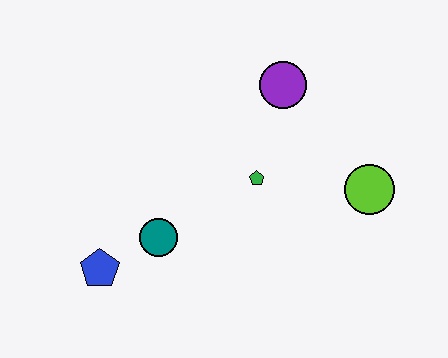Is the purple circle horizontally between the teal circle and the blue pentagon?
No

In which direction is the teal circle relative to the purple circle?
The teal circle is below the purple circle.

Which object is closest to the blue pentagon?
The teal circle is closest to the blue pentagon.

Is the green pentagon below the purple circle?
Yes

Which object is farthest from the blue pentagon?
The lime circle is farthest from the blue pentagon.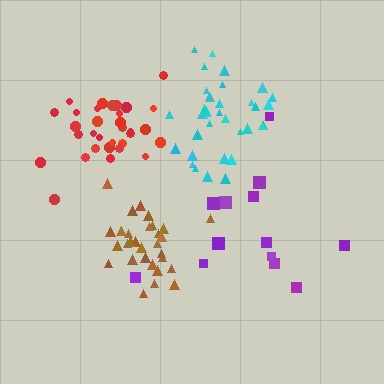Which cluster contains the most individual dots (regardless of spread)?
Cyan (34).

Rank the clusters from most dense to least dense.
brown, red, cyan, purple.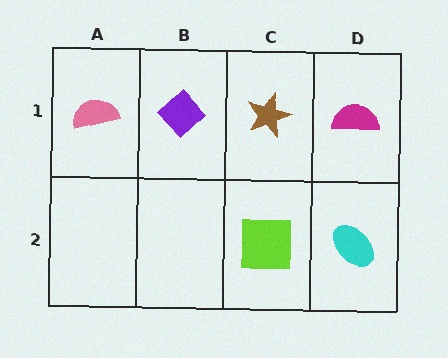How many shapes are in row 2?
2 shapes.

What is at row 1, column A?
A pink semicircle.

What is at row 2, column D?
A cyan ellipse.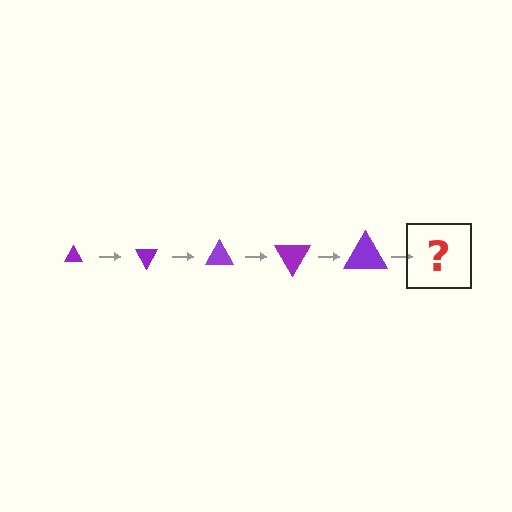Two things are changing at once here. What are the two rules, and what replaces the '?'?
The two rules are that the triangle grows larger each step and it rotates 60 degrees each step. The '?' should be a triangle, larger than the previous one and rotated 300 degrees from the start.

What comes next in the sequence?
The next element should be a triangle, larger than the previous one and rotated 300 degrees from the start.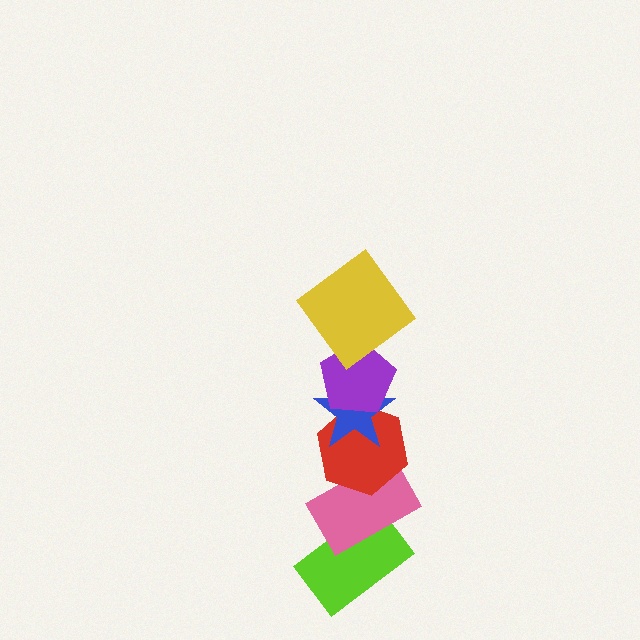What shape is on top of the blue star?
The purple pentagon is on top of the blue star.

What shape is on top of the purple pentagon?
The yellow diamond is on top of the purple pentagon.